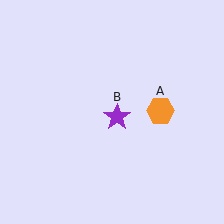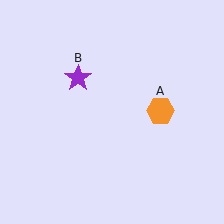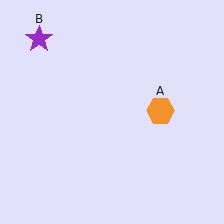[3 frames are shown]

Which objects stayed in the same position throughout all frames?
Orange hexagon (object A) remained stationary.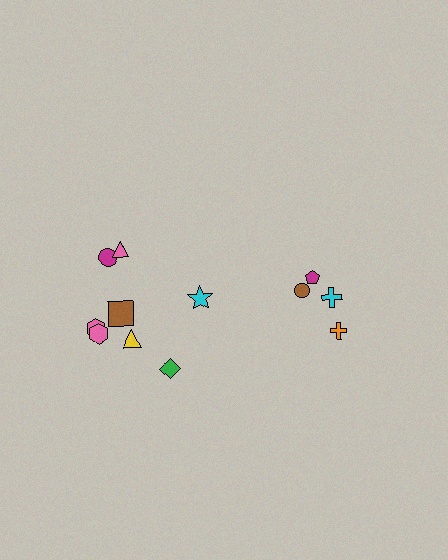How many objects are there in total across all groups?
There are 12 objects.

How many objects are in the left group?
There are 8 objects.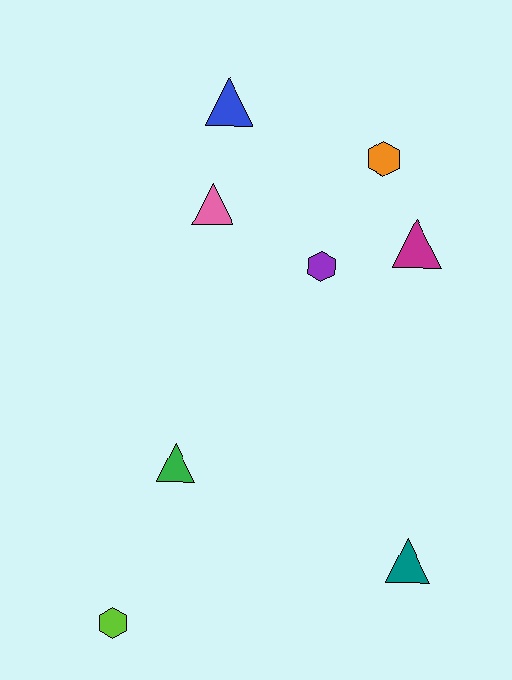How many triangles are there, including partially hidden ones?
There are 5 triangles.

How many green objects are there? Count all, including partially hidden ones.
There is 1 green object.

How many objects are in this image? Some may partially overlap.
There are 8 objects.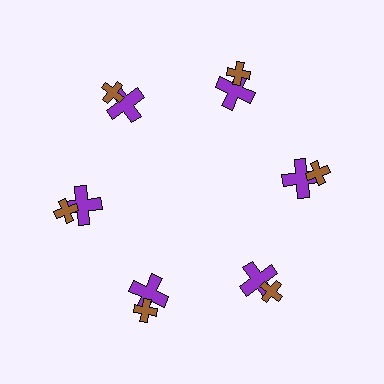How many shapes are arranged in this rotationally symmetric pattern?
There are 12 shapes, arranged in 6 groups of 2.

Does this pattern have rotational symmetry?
Yes, this pattern has 6-fold rotational symmetry. It looks the same after rotating 60 degrees around the center.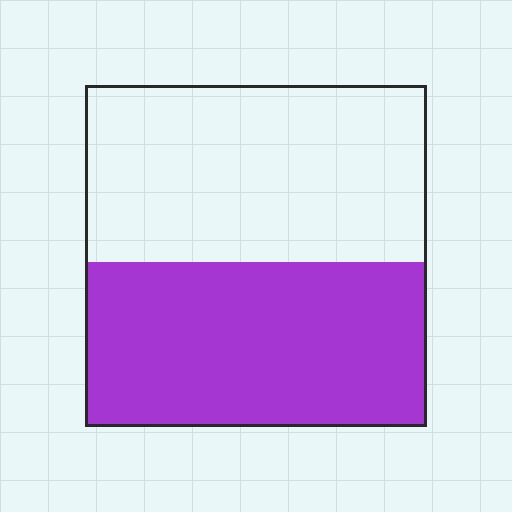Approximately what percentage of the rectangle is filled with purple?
Approximately 50%.